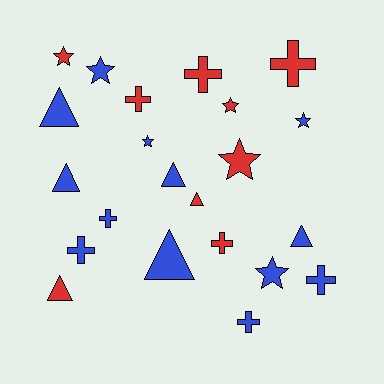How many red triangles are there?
There are 2 red triangles.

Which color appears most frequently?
Blue, with 13 objects.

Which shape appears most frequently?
Cross, with 8 objects.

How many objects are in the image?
There are 22 objects.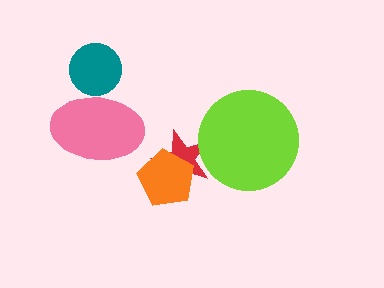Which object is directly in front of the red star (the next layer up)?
The orange pentagon is directly in front of the red star.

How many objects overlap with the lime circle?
1 object overlaps with the lime circle.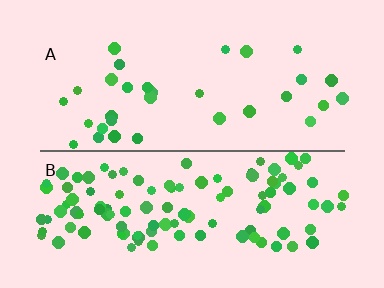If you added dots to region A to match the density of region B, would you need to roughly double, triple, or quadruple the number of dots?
Approximately triple.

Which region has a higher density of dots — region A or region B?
B (the bottom).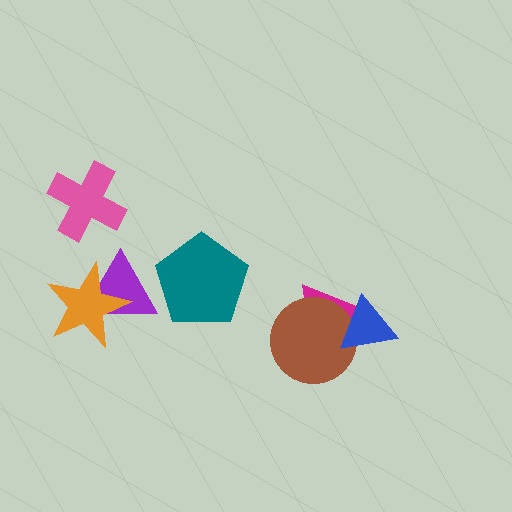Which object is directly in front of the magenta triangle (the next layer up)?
The brown circle is directly in front of the magenta triangle.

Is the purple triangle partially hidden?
Yes, it is partially covered by another shape.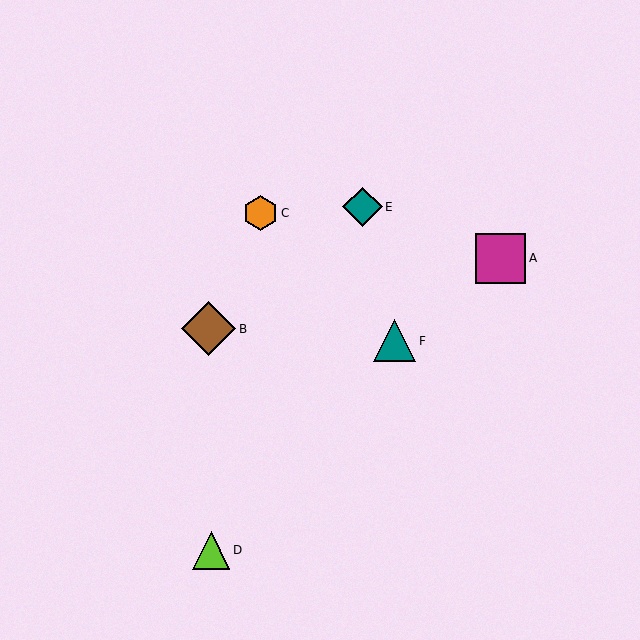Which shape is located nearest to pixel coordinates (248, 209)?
The orange hexagon (labeled C) at (261, 213) is nearest to that location.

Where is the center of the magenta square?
The center of the magenta square is at (501, 258).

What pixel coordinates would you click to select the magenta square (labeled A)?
Click at (501, 258) to select the magenta square A.